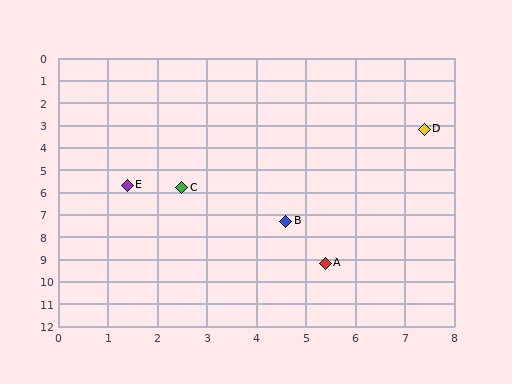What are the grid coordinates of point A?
Point A is at approximately (5.4, 9.2).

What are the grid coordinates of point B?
Point B is at approximately (4.6, 7.3).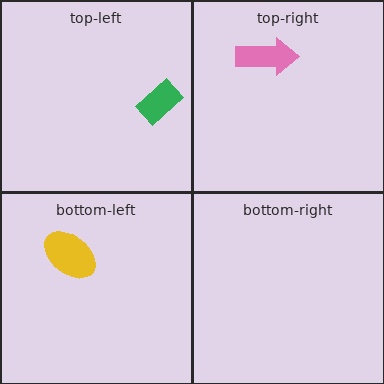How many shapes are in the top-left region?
1.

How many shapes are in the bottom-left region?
1.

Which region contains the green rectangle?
The top-left region.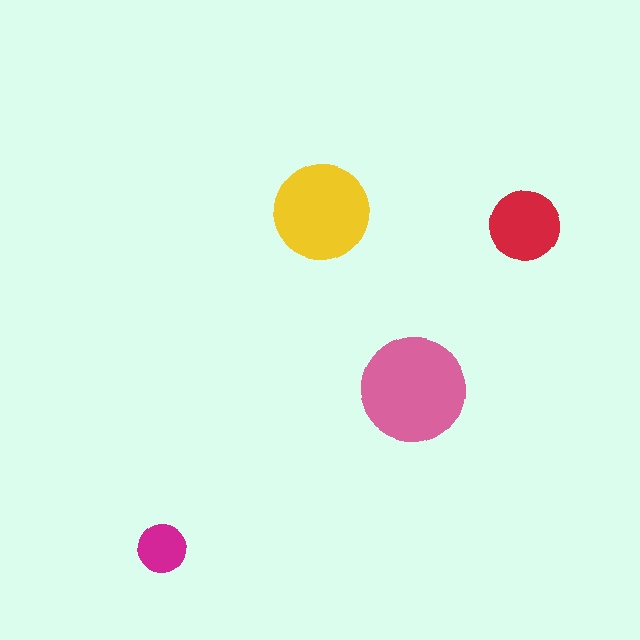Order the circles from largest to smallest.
the pink one, the yellow one, the red one, the magenta one.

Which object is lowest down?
The magenta circle is bottommost.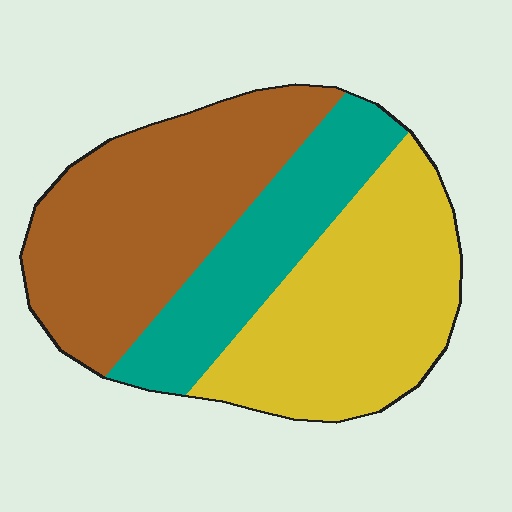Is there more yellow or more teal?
Yellow.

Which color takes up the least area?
Teal, at roughly 25%.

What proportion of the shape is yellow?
Yellow takes up about three eighths (3/8) of the shape.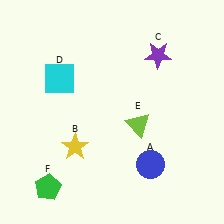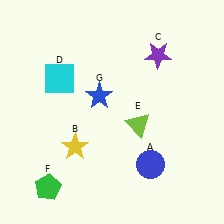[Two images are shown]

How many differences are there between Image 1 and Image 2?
There is 1 difference between the two images.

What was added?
A blue star (G) was added in Image 2.